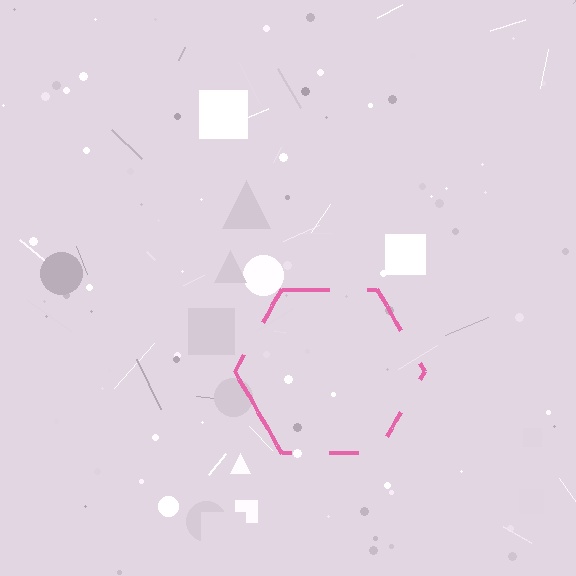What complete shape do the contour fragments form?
The contour fragments form a hexagon.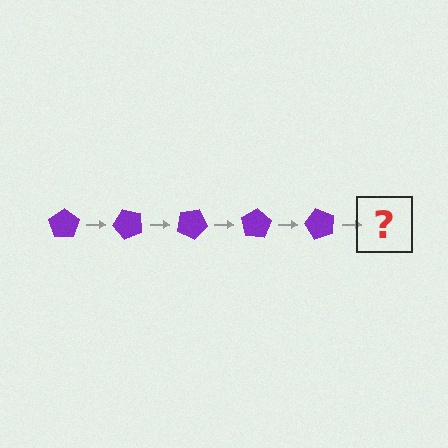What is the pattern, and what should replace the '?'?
The pattern is that the pentagon rotates 50 degrees each step. The '?' should be a purple pentagon rotated 250 degrees.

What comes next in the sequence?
The next element should be a purple pentagon rotated 250 degrees.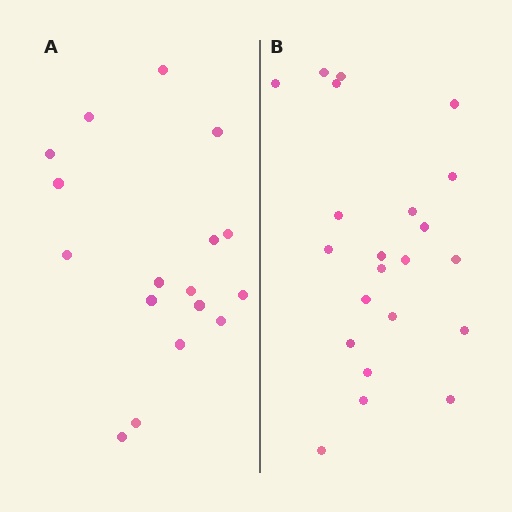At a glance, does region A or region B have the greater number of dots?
Region B (the right region) has more dots.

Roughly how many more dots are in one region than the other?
Region B has about 5 more dots than region A.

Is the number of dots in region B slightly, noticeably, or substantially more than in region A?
Region B has noticeably more, but not dramatically so. The ratio is roughly 1.3 to 1.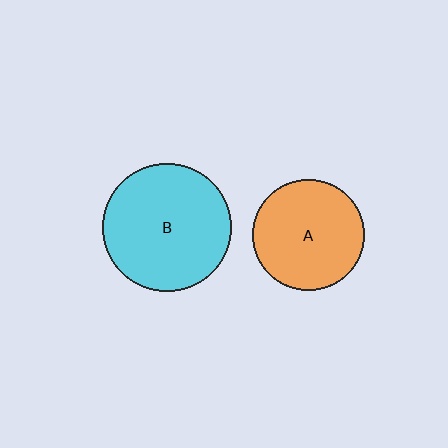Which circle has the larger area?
Circle B (cyan).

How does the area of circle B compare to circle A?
Approximately 1.3 times.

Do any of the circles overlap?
No, none of the circles overlap.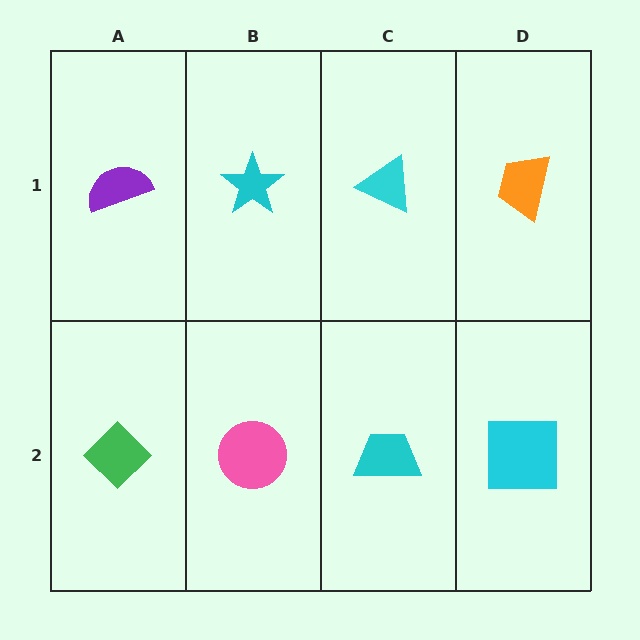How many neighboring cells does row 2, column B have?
3.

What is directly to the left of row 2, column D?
A cyan trapezoid.